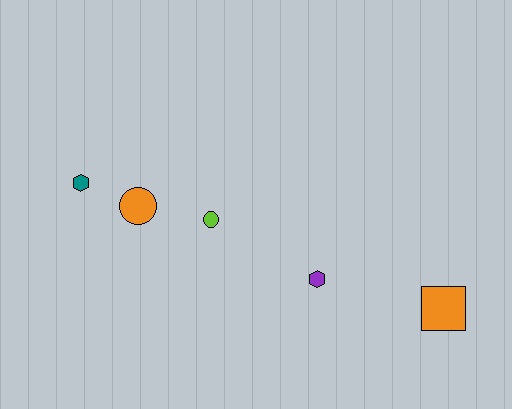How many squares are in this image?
There is 1 square.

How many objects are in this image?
There are 5 objects.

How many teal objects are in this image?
There is 1 teal object.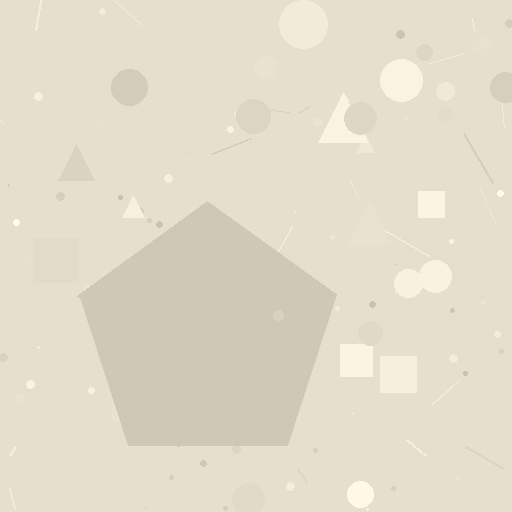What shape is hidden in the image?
A pentagon is hidden in the image.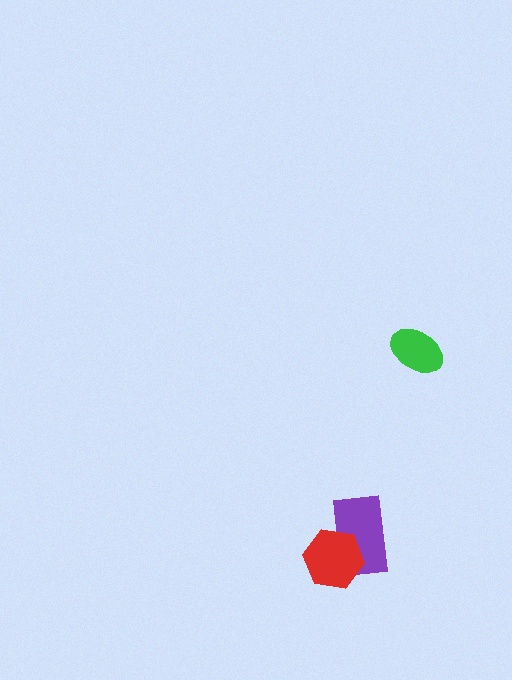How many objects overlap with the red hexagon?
1 object overlaps with the red hexagon.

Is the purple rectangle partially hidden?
Yes, it is partially covered by another shape.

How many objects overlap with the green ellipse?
0 objects overlap with the green ellipse.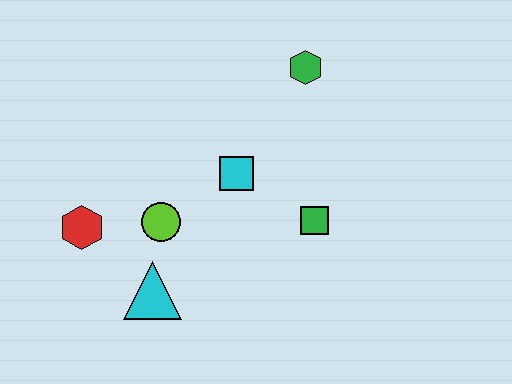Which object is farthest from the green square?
The red hexagon is farthest from the green square.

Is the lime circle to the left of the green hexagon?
Yes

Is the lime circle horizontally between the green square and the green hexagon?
No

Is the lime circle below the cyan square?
Yes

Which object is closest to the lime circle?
The cyan triangle is closest to the lime circle.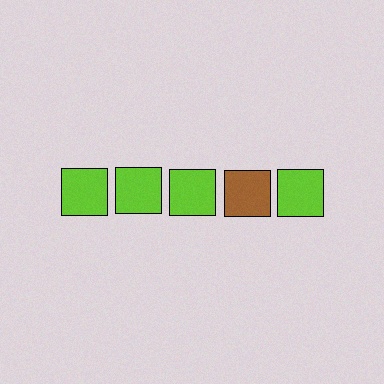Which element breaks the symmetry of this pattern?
The brown square in the top row, second from right column breaks the symmetry. All other shapes are lime squares.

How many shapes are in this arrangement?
There are 5 shapes arranged in a grid pattern.